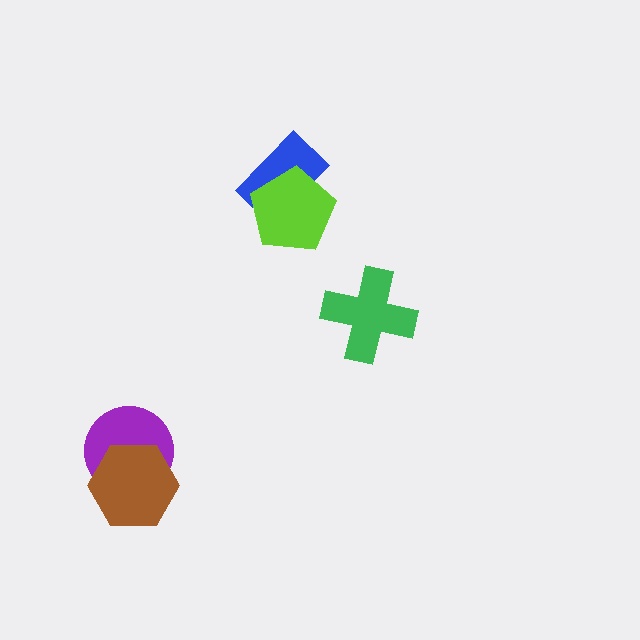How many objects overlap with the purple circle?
1 object overlaps with the purple circle.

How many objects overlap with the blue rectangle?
1 object overlaps with the blue rectangle.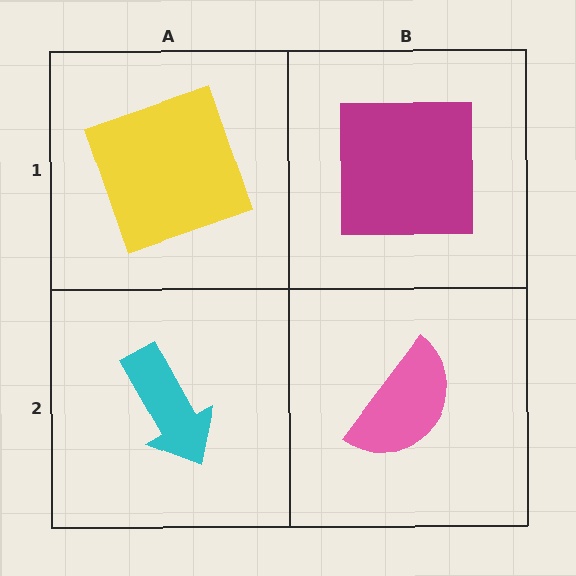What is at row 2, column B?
A pink semicircle.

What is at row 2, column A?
A cyan arrow.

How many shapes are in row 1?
2 shapes.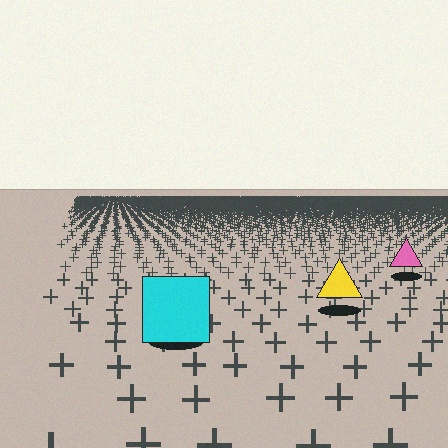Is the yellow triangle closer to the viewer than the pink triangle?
Yes. The yellow triangle is closer — you can tell from the texture gradient: the ground texture is coarser near it.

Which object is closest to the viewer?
The cyan square is closest. The texture marks near it are larger and more spread out.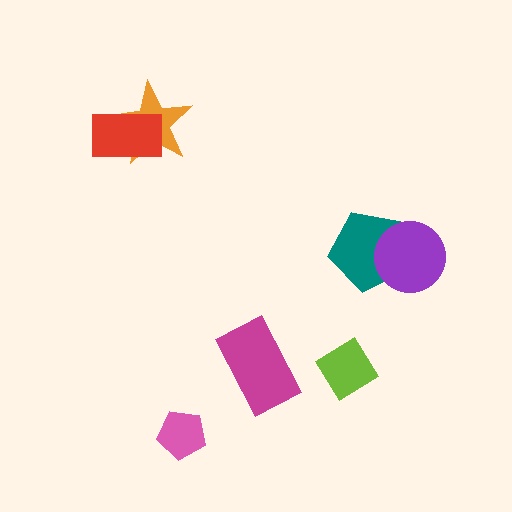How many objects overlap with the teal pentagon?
1 object overlaps with the teal pentagon.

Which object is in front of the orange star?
The red rectangle is in front of the orange star.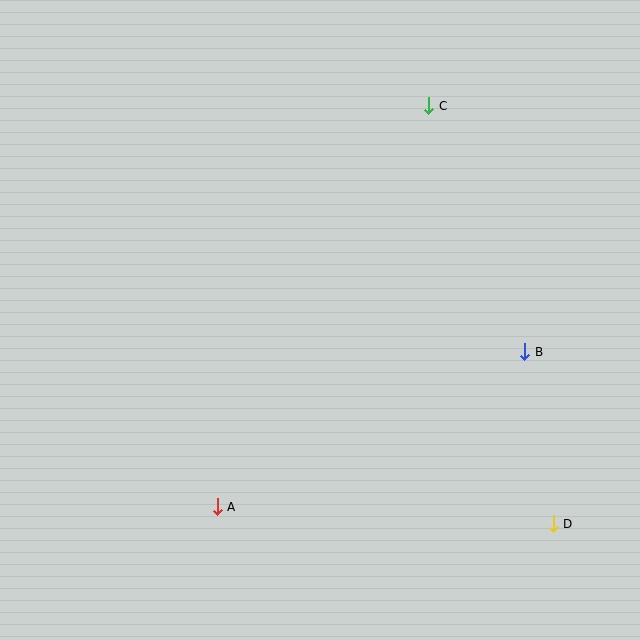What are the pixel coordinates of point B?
Point B is at (525, 352).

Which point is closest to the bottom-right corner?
Point D is closest to the bottom-right corner.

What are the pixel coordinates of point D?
Point D is at (553, 524).